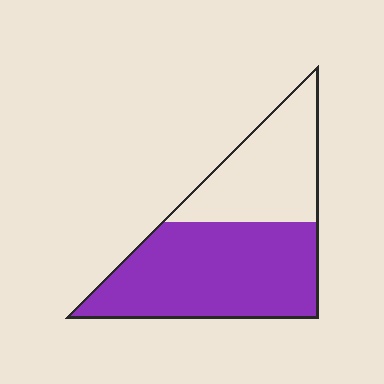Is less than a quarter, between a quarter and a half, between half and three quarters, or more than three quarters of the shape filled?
Between half and three quarters.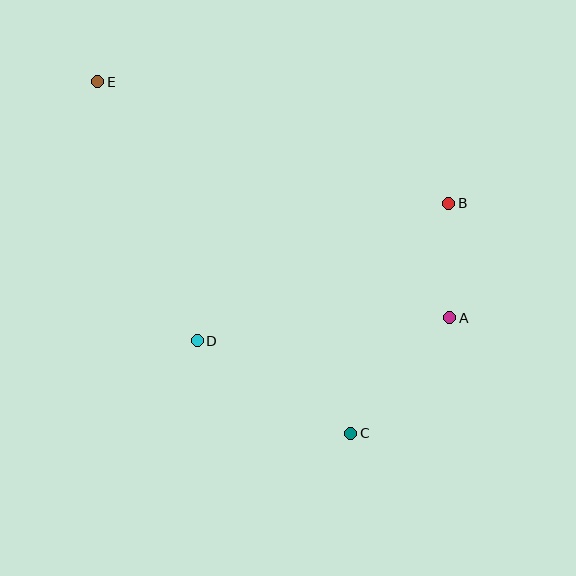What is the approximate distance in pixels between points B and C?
The distance between B and C is approximately 250 pixels.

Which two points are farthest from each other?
Points C and E are farthest from each other.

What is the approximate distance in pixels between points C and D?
The distance between C and D is approximately 179 pixels.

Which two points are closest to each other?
Points A and B are closest to each other.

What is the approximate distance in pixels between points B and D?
The distance between B and D is approximately 287 pixels.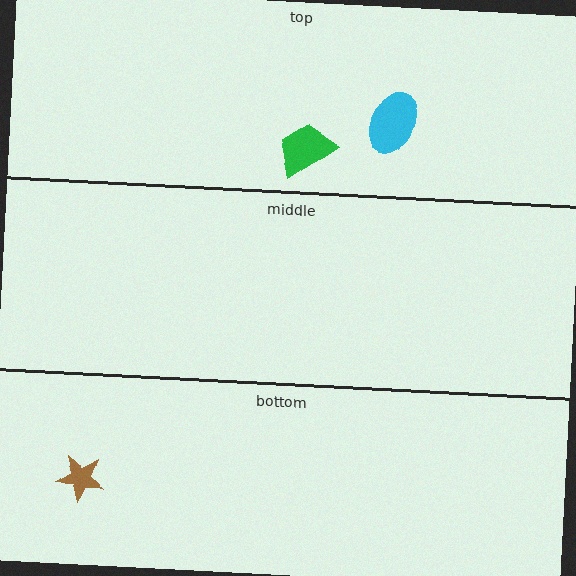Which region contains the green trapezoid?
The top region.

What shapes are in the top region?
The green trapezoid, the cyan ellipse.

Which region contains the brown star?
The bottom region.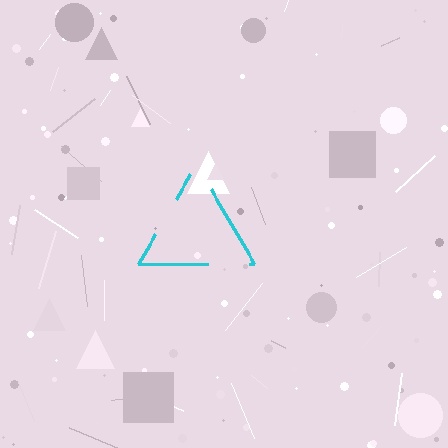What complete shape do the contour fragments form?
The contour fragments form a triangle.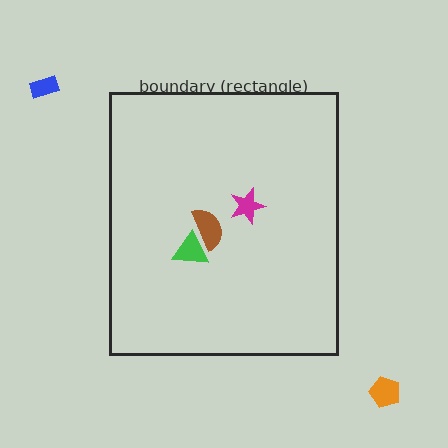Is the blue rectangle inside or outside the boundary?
Outside.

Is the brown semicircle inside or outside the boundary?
Inside.